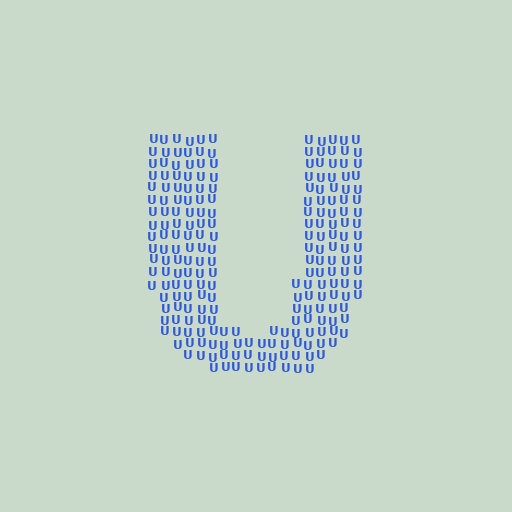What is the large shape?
The large shape is the letter U.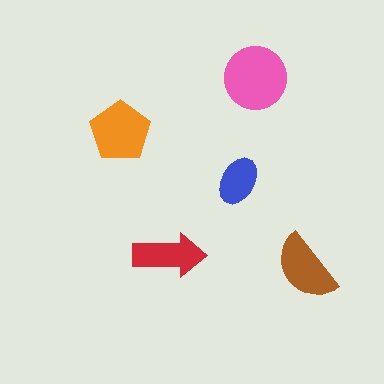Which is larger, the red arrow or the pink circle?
The pink circle.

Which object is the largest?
The pink circle.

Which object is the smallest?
The blue ellipse.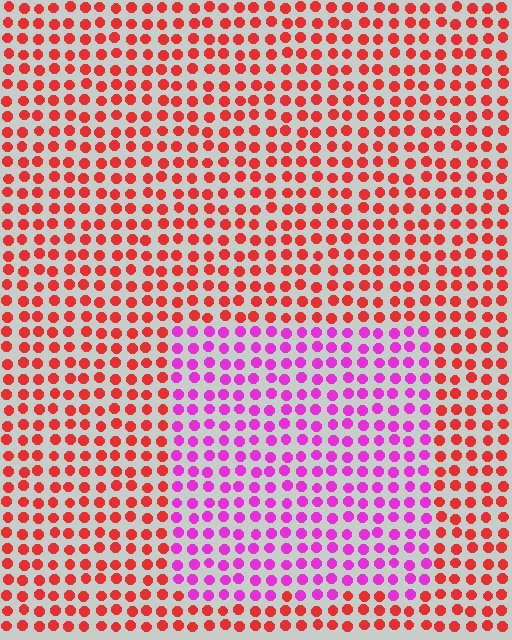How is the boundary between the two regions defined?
The boundary is defined purely by a slight shift in hue (about 55 degrees). Spacing, size, and orientation are identical on both sides.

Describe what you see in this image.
The image is filled with small red elements in a uniform arrangement. A rectangle-shaped region is visible where the elements are tinted to a slightly different hue, forming a subtle color boundary.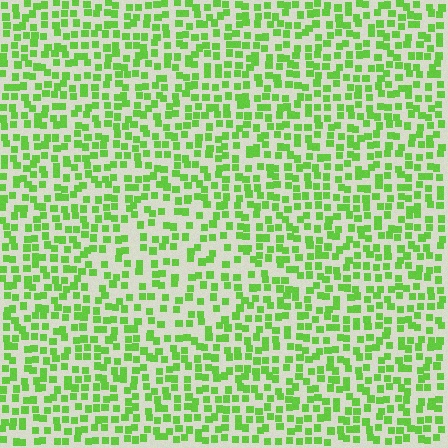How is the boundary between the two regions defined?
The boundary is defined by a change in element density (approximately 1.5x ratio). All elements are the same color, size, and shape.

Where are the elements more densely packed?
The elements are more densely packed outside the diamond boundary.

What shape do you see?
I see a diamond.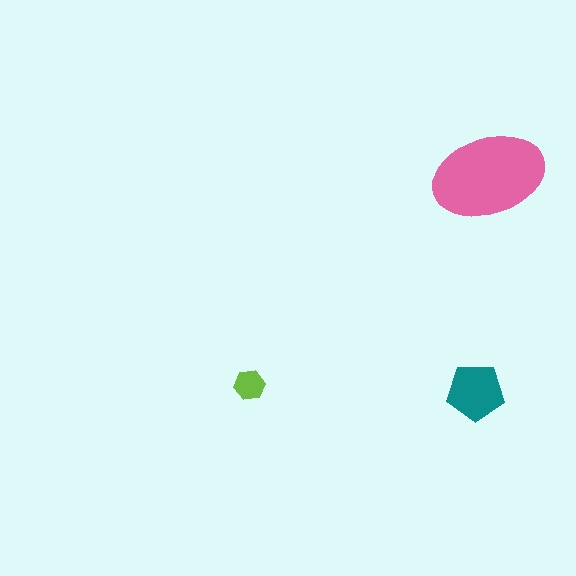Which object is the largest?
The pink ellipse.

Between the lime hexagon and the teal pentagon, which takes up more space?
The teal pentagon.